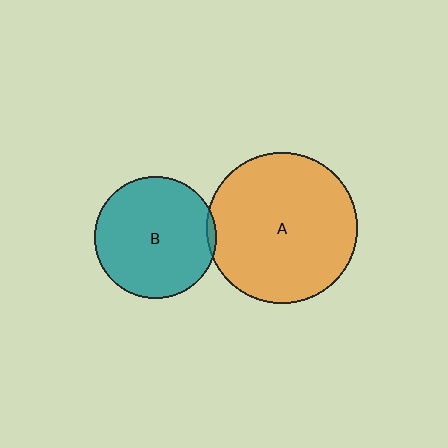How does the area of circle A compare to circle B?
Approximately 1.5 times.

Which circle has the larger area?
Circle A (orange).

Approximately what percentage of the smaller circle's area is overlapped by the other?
Approximately 5%.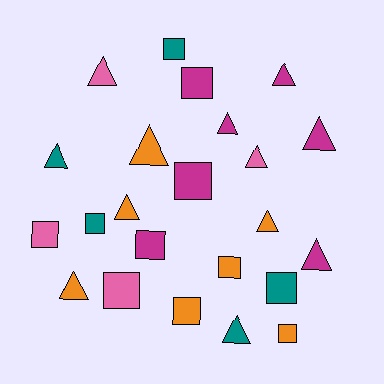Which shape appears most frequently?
Triangle, with 12 objects.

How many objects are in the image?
There are 23 objects.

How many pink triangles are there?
There are 2 pink triangles.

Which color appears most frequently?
Magenta, with 7 objects.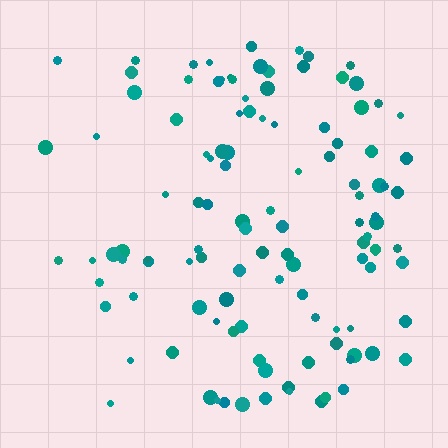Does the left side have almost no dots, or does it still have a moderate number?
Still a moderate number, just noticeably fewer than the right.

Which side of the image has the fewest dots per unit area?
The left.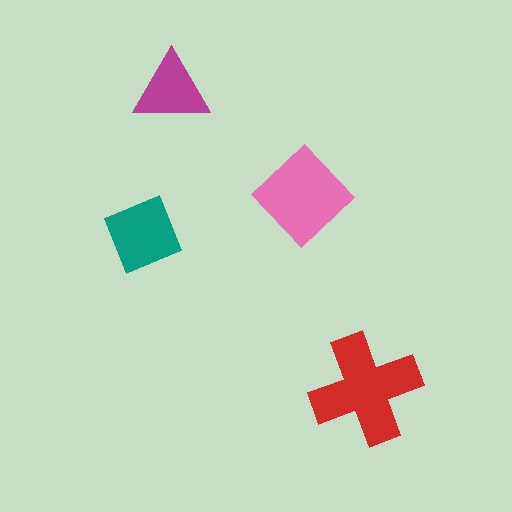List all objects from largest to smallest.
The red cross, the pink diamond, the teal diamond, the magenta triangle.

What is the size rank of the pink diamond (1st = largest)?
2nd.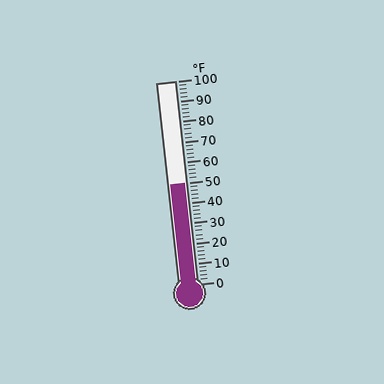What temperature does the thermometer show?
The thermometer shows approximately 50°F.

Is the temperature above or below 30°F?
The temperature is above 30°F.